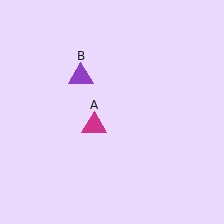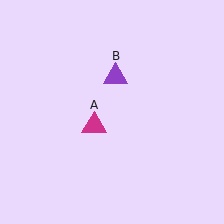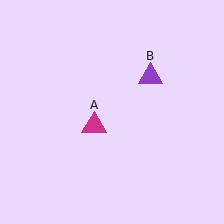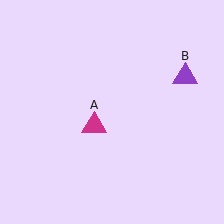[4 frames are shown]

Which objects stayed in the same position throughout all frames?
Magenta triangle (object A) remained stationary.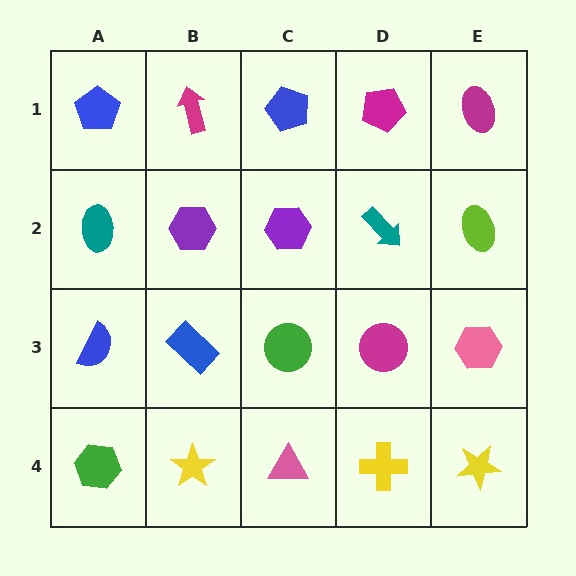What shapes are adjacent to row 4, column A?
A blue semicircle (row 3, column A), a yellow star (row 4, column B).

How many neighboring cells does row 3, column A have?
3.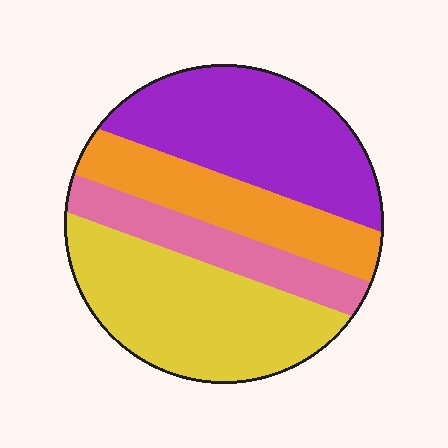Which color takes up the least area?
Pink, at roughly 15%.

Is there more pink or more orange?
Orange.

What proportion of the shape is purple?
Purple covers 32% of the shape.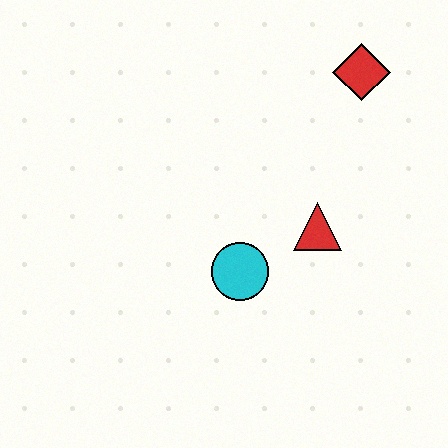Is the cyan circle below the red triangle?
Yes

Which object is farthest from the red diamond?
The cyan circle is farthest from the red diamond.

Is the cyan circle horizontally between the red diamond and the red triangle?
No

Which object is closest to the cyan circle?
The red triangle is closest to the cyan circle.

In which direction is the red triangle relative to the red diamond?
The red triangle is below the red diamond.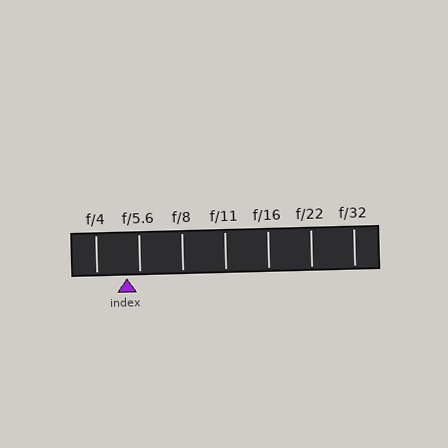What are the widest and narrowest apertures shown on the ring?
The widest aperture shown is f/4 and the narrowest is f/32.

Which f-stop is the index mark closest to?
The index mark is closest to f/5.6.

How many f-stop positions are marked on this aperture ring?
There are 7 f-stop positions marked.